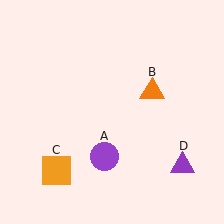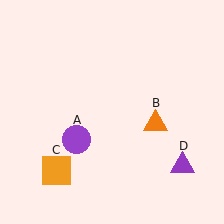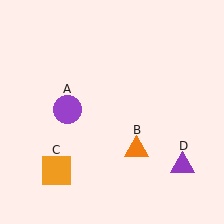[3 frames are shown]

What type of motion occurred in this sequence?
The purple circle (object A), orange triangle (object B) rotated clockwise around the center of the scene.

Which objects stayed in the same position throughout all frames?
Orange square (object C) and purple triangle (object D) remained stationary.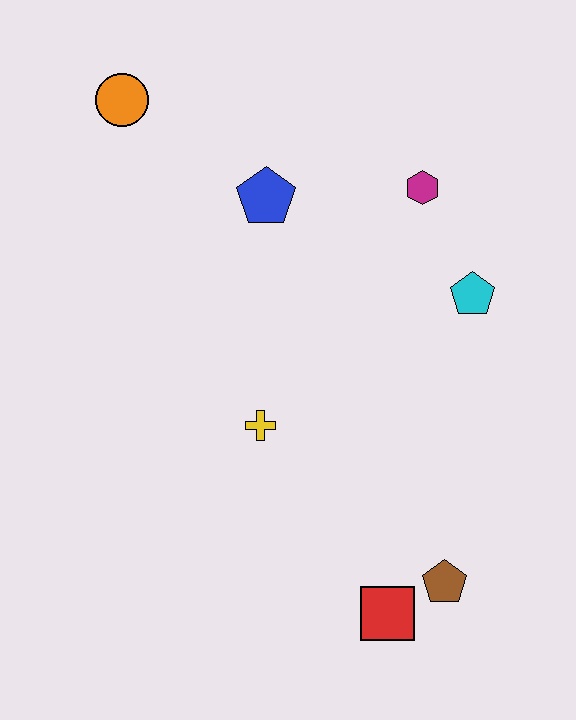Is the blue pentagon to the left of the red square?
Yes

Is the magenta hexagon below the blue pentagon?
No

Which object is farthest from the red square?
The orange circle is farthest from the red square.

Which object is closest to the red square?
The brown pentagon is closest to the red square.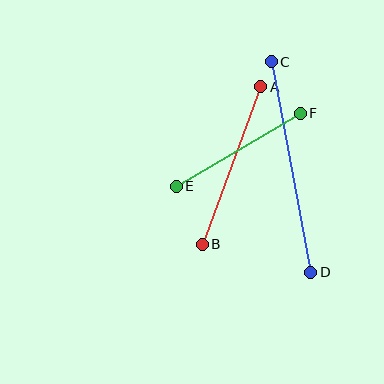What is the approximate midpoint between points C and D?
The midpoint is at approximately (291, 167) pixels.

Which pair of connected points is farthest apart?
Points C and D are farthest apart.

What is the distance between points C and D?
The distance is approximately 214 pixels.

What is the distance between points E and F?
The distance is approximately 144 pixels.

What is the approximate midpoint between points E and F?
The midpoint is at approximately (238, 150) pixels.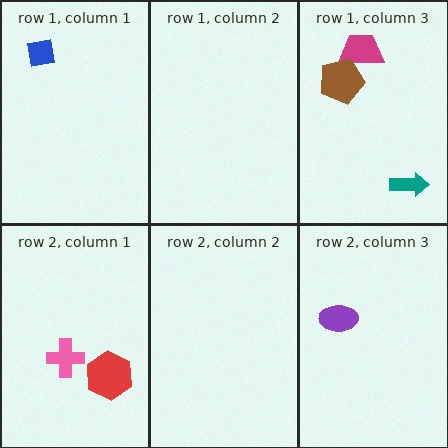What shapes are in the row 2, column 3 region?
The purple ellipse.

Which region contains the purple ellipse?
The row 2, column 3 region.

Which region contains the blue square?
The row 1, column 1 region.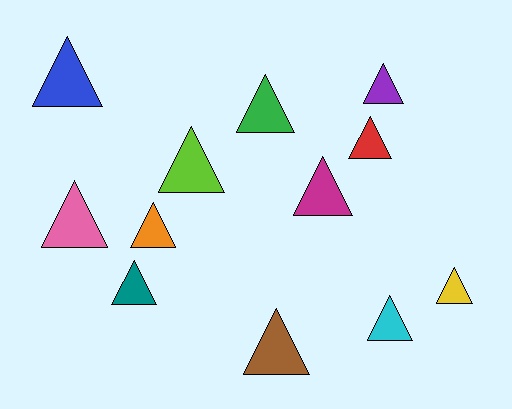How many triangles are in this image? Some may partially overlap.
There are 12 triangles.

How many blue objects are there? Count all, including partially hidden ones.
There is 1 blue object.